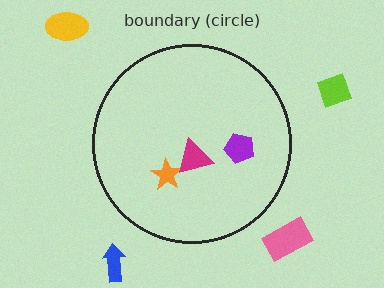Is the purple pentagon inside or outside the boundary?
Inside.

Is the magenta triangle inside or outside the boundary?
Inside.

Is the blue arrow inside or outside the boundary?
Outside.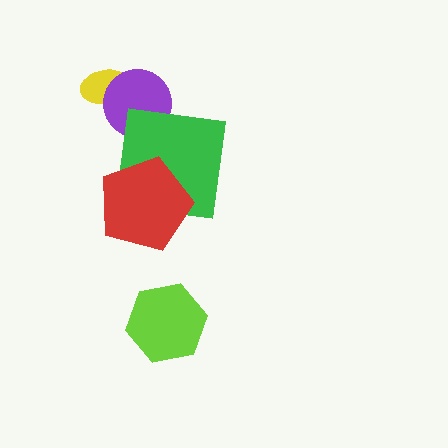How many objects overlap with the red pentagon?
1 object overlaps with the red pentagon.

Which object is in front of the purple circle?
The green square is in front of the purple circle.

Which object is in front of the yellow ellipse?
The purple circle is in front of the yellow ellipse.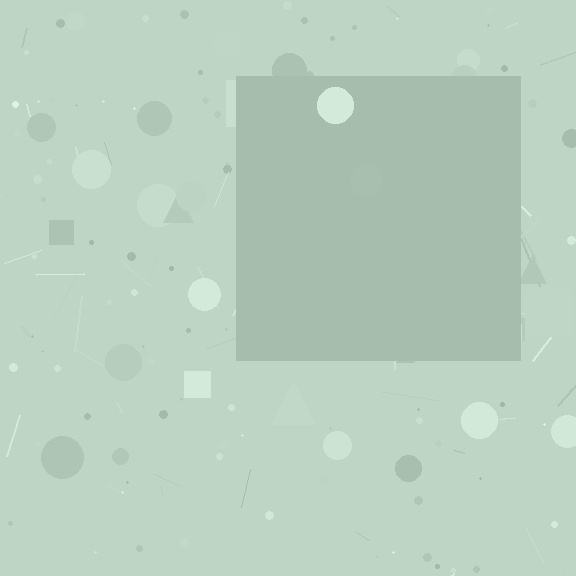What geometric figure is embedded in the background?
A square is embedded in the background.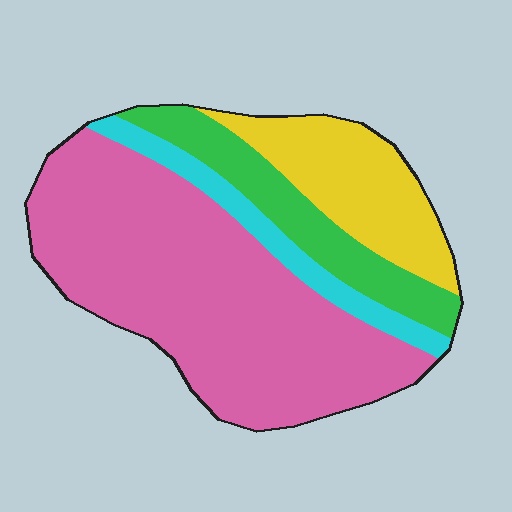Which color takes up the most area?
Pink, at roughly 55%.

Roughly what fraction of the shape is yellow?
Yellow takes up about one sixth (1/6) of the shape.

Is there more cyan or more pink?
Pink.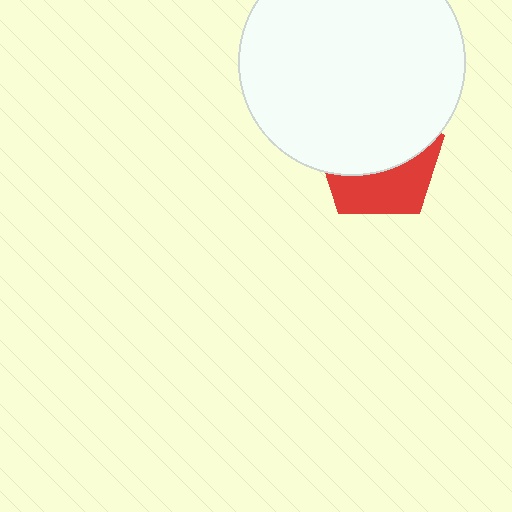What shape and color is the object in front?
The object in front is a white circle.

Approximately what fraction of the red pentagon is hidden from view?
Roughly 60% of the red pentagon is hidden behind the white circle.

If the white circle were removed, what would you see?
You would see the complete red pentagon.